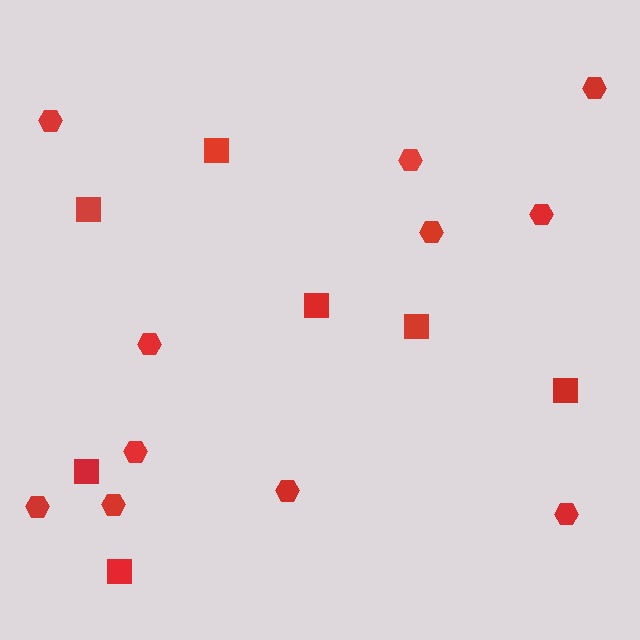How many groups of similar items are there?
There are 2 groups: one group of hexagons (11) and one group of squares (7).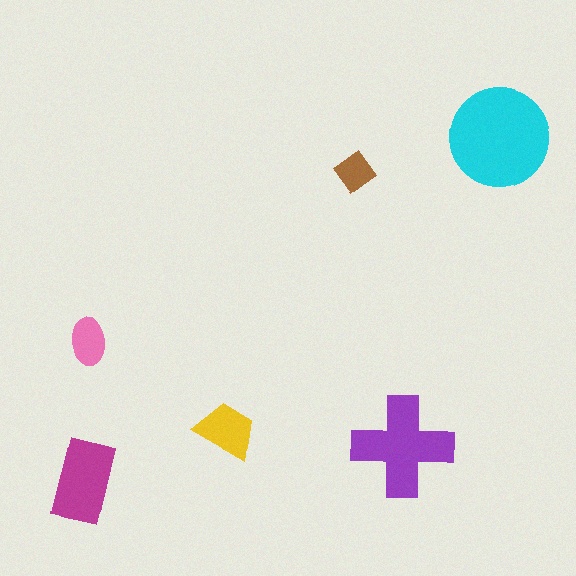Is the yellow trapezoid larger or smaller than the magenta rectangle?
Smaller.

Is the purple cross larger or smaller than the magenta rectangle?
Larger.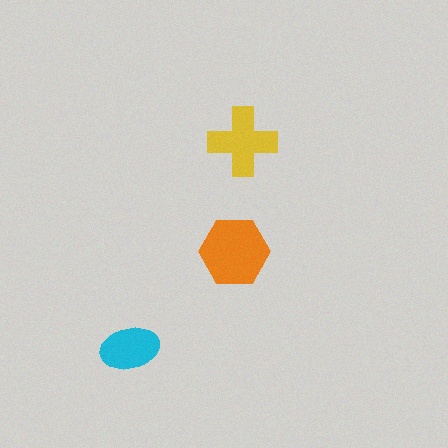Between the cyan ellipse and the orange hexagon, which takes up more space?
The orange hexagon.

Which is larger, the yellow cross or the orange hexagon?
The orange hexagon.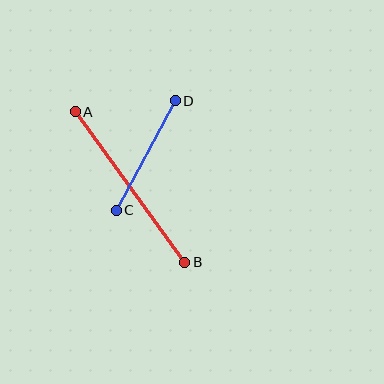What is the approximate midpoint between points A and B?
The midpoint is at approximately (130, 187) pixels.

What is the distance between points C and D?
The distance is approximately 124 pixels.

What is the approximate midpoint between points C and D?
The midpoint is at approximately (146, 156) pixels.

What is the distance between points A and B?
The distance is approximately 186 pixels.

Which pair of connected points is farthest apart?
Points A and B are farthest apart.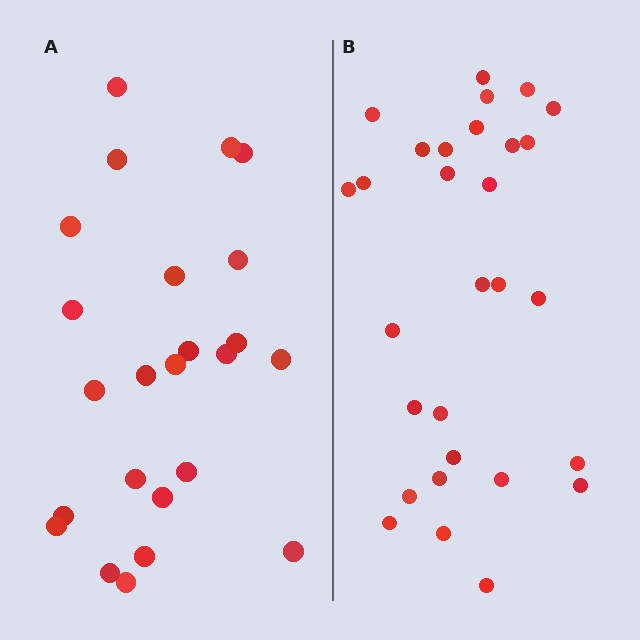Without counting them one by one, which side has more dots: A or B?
Region B (the right region) has more dots.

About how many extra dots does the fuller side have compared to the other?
Region B has about 5 more dots than region A.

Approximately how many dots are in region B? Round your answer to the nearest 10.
About 30 dots. (The exact count is 29, which rounds to 30.)